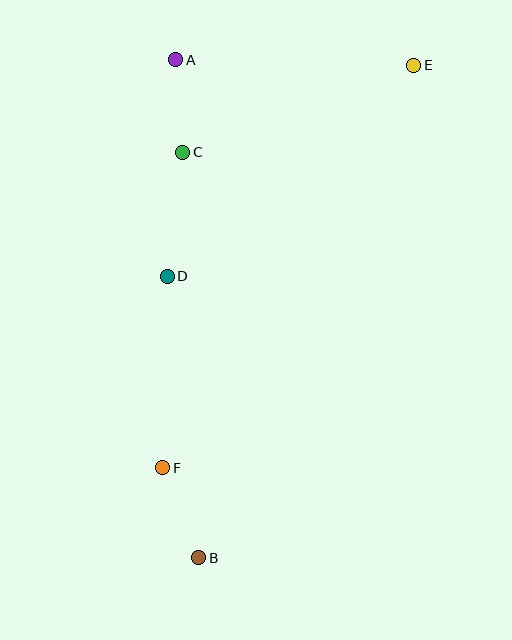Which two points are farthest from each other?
Points B and E are farthest from each other.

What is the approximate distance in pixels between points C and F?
The distance between C and F is approximately 316 pixels.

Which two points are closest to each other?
Points A and C are closest to each other.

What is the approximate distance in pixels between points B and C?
The distance between B and C is approximately 406 pixels.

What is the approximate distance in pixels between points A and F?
The distance between A and F is approximately 408 pixels.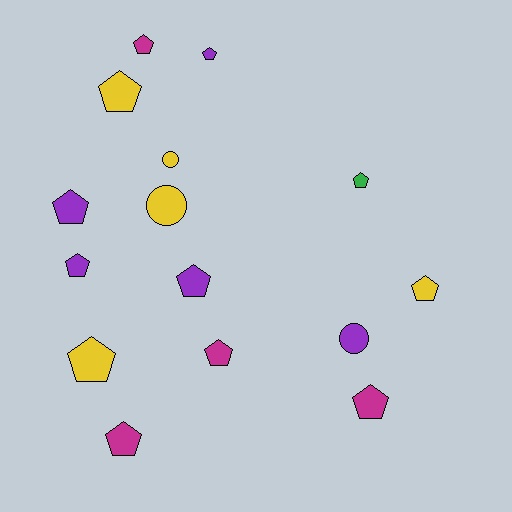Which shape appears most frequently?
Pentagon, with 12 objects.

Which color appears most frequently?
Purple, with 5 objects.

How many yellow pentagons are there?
There are 3 yellow pentagons.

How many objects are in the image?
There are 15 objects.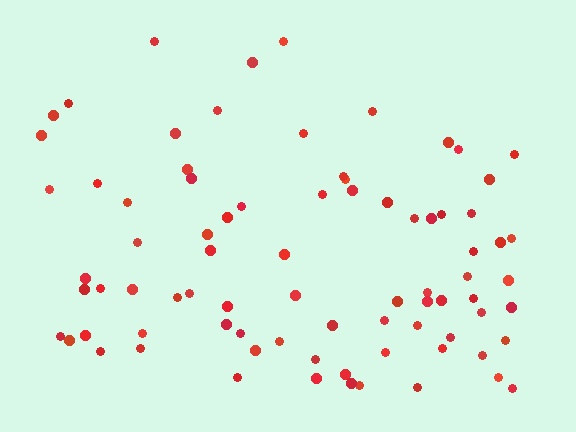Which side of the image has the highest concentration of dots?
The bottom.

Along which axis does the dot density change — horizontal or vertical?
Vertical.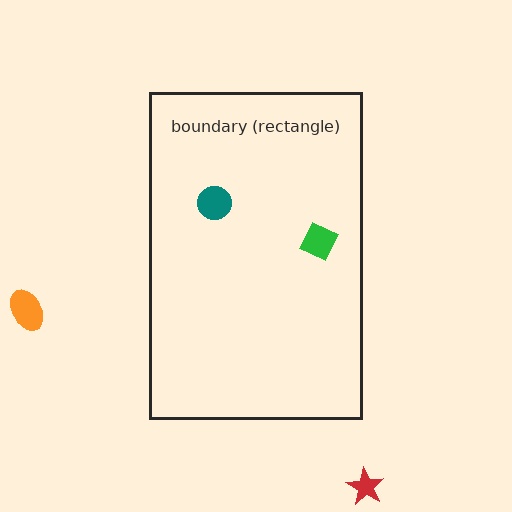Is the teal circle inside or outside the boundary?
Inside.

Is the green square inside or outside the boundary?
Inside.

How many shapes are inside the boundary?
2 inside, 2 outside.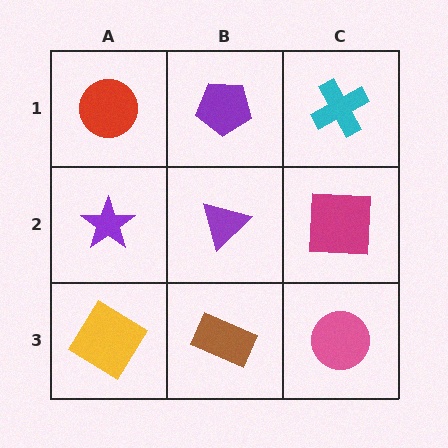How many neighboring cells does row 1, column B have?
3.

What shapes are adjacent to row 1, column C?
A magenta square (row 2, column C), a purple pentagon (row 1, column B).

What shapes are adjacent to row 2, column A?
A red circle (row 1, column A), a yellow diamond (row 3, column A), a purple triangle (row 2, column B).